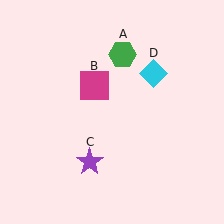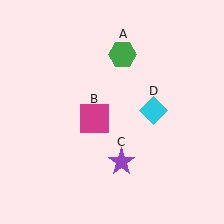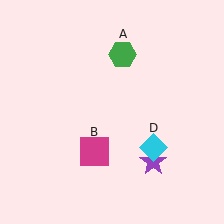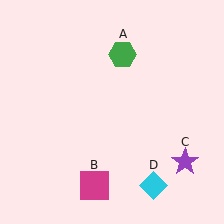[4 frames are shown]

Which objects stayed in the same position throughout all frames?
Green hexagon (object A) remained stationary.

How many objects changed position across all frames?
3 objects changed position: magenta square (object B), purple star (object C), cyan diamond (object D).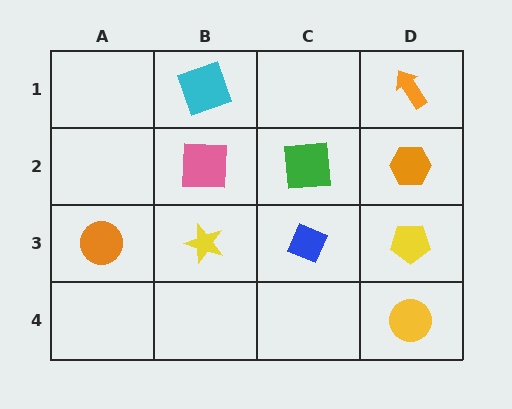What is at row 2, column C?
A green square.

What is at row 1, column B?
A cyan square.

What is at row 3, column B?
A yellow star.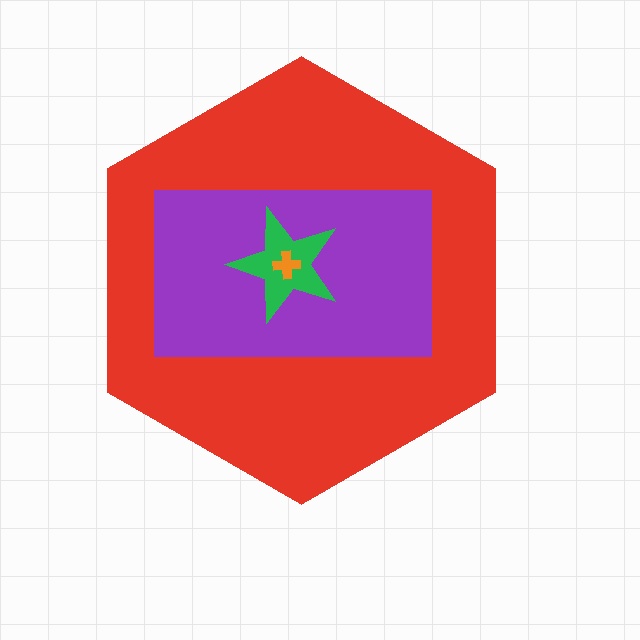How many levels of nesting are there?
4.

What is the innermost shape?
The orange cross.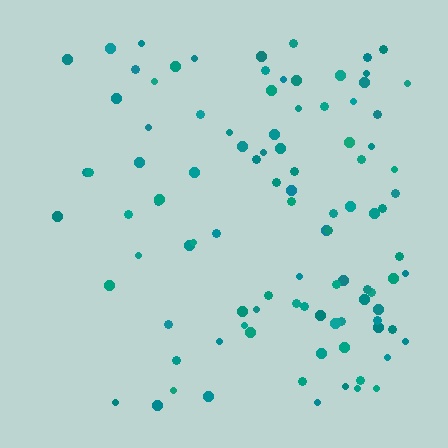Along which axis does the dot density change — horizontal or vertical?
Horizontal.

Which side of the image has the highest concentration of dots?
The right.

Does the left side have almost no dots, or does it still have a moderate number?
Still a moderate number, just noticeably fewer than the right.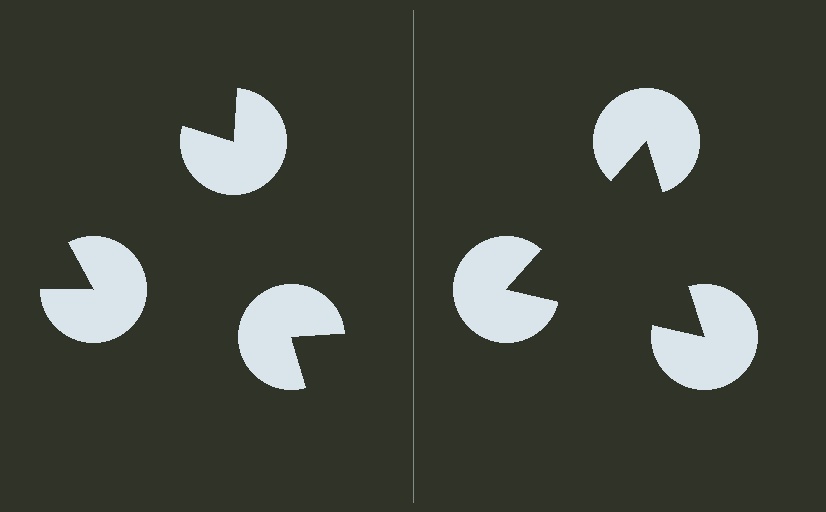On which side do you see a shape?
An illusory triangle appears on the right side. On the left side the wedge cuts are rotated, so no coherent shape forms.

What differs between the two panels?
The pac-man discs are positioned identically on both sides; only the wedge orientations differ. On the right they align to a triangle; on the left they are misaligned.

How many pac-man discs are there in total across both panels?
6 — 3 on each side.